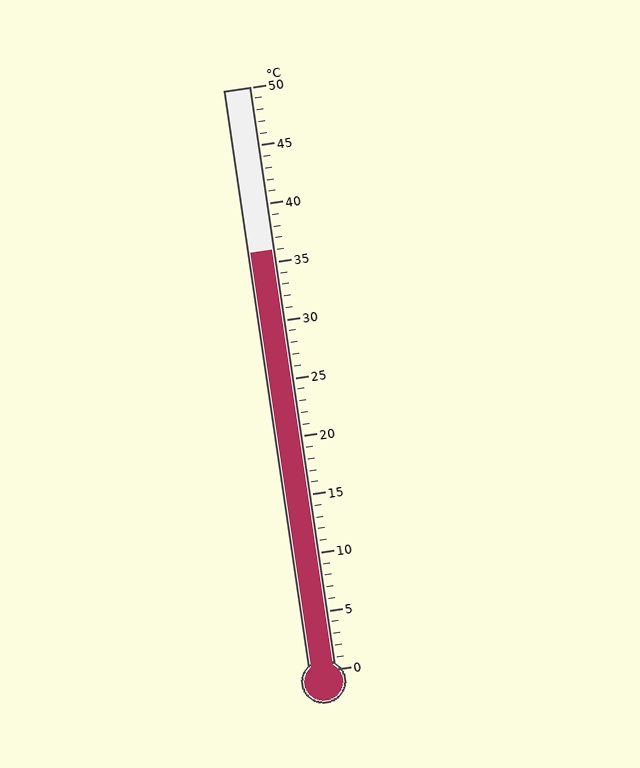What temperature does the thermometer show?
The thermometer shows approximately 36°C.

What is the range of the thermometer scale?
The thermometer scale ranges from 0°C to 50°C.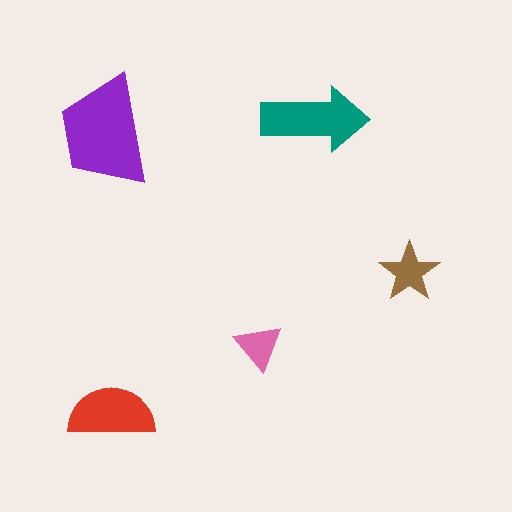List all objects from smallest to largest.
The pink triangle, the brown star, the red semicircle, the teal arrow, the purple trapezoid.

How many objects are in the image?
There are 5 objects in the image.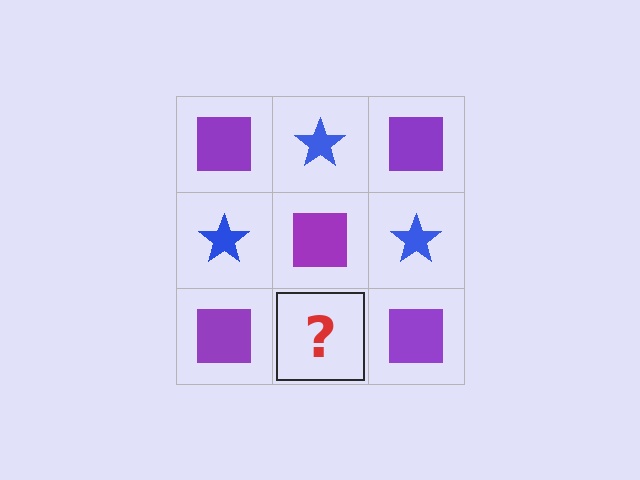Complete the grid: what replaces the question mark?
The question mark should be replaced with a blue star.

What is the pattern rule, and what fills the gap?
The rule is that it alternates purple square and blue star in a checkerboard pattern. The gap should be filled with a blue star.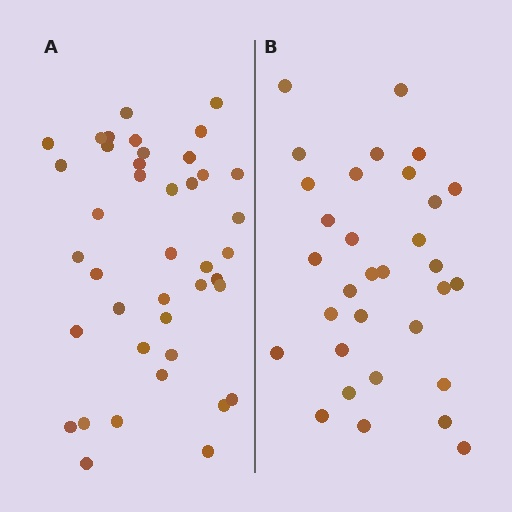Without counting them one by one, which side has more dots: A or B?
Region A (the left region) has more dots.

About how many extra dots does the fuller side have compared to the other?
Region A has roughly 8 or so more dots than region B.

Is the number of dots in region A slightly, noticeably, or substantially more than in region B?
Region A has noticeably more, but not dramatically so. The ratio is roughly 1.3 to 1.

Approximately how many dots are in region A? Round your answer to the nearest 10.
About 40 dots. (The exact count is 41, which rounds to 40.)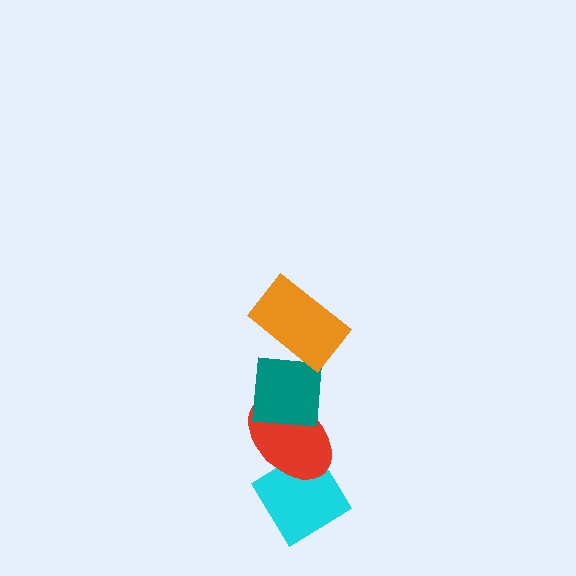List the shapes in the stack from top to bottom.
From top to bottom: the orange rectangle, the teal square, the red ellipse, the cyan diamond.